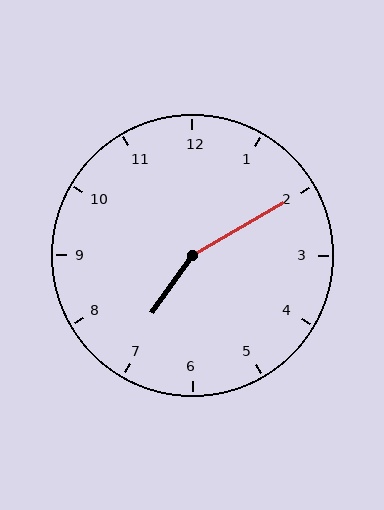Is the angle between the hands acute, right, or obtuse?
It is obtuse.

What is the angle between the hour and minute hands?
Approximately 155 degrees.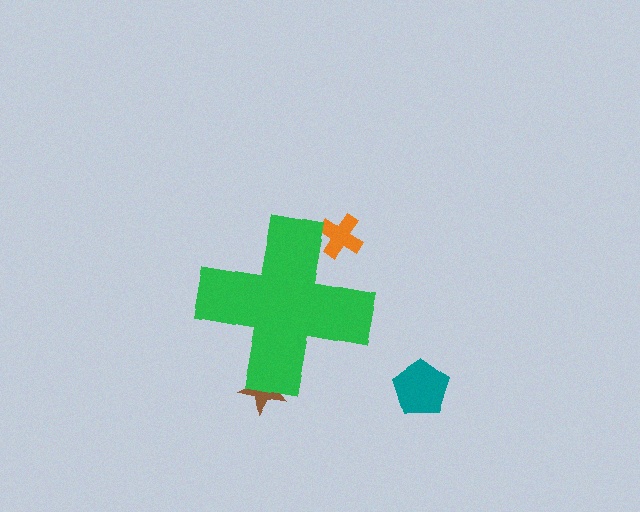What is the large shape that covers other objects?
A green cross.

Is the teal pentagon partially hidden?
No, the teal pentagon is fully visible.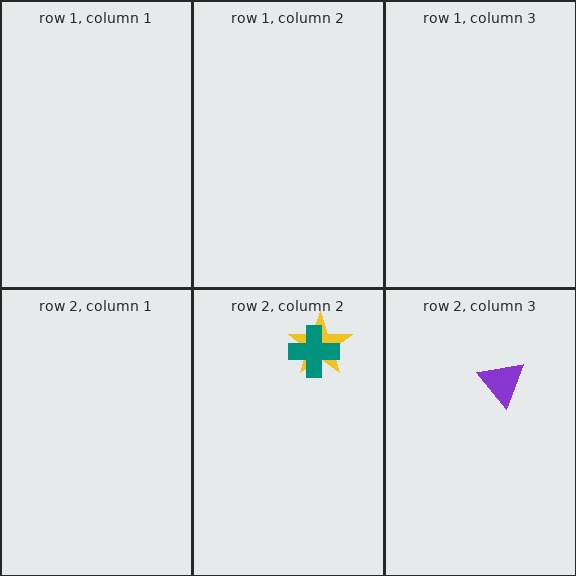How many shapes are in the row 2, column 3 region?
1.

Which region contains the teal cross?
The row 2, column 2 region.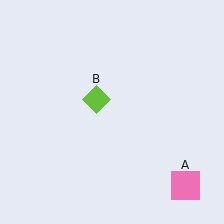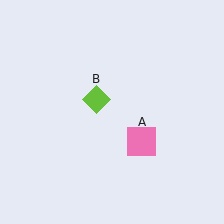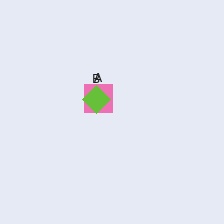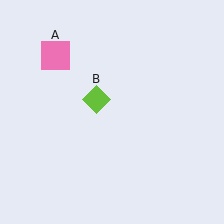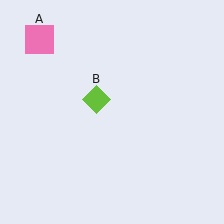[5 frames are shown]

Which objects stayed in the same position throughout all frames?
Lime diamond (object B) remained stationary.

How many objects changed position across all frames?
1 object changed position: pink square (object A).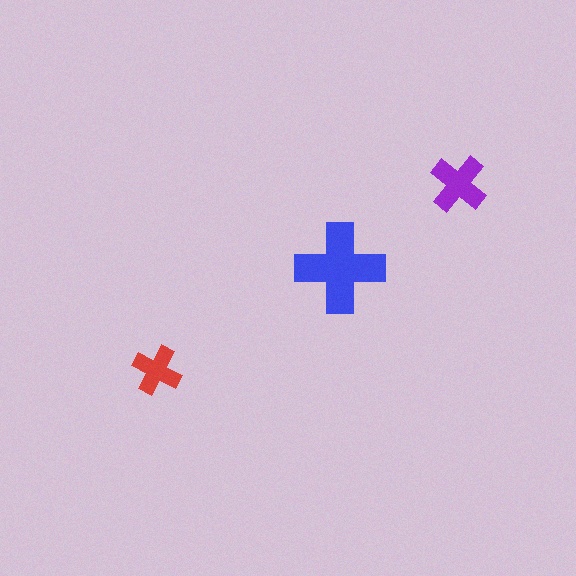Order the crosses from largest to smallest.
the blue one, the purple one, the red one.